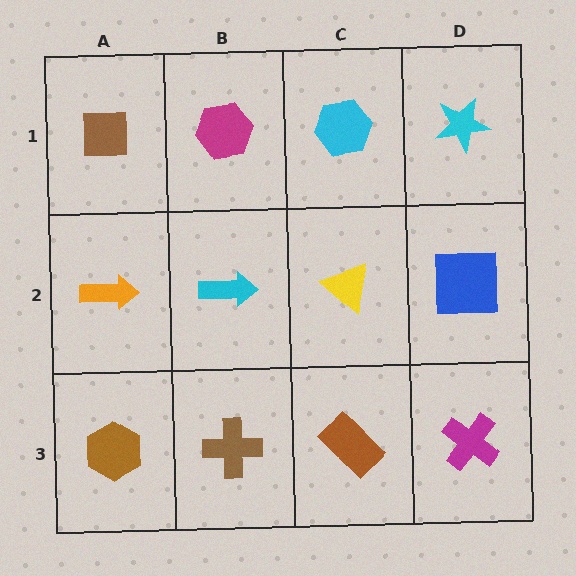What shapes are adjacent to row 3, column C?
A yellow triangle (row 2, column C), a brown cross (row 3, column B), a magenta cross (row 3, column D).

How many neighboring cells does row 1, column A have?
2.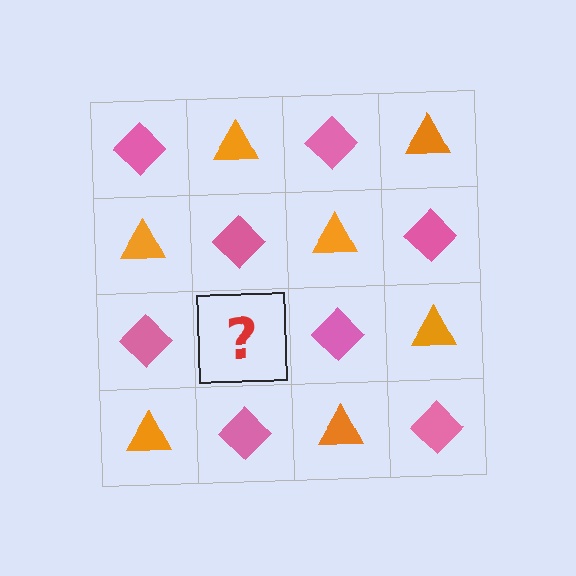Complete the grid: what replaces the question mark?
The question mark should be replaced with an orange triangle.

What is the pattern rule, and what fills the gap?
The rule is that it alternates pink diamond and orange triangle in a checkerboard pattern. The gap should be filled with an orange triangle.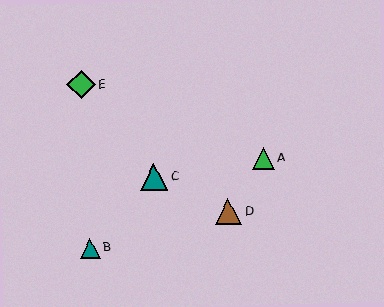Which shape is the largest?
The green diamond (labeled E) is the largest.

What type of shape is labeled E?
Shape E is a green diamond.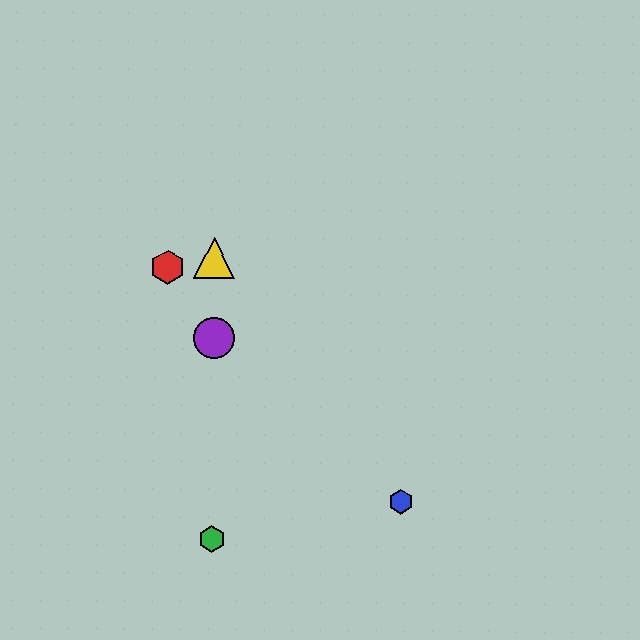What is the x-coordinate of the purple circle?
The purple circle is at x≈214.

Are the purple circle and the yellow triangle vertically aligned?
Yes, both are at x≈214.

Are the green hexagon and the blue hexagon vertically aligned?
No, the green hexagon is at x≈212 and the blue hexagon is at x≈401.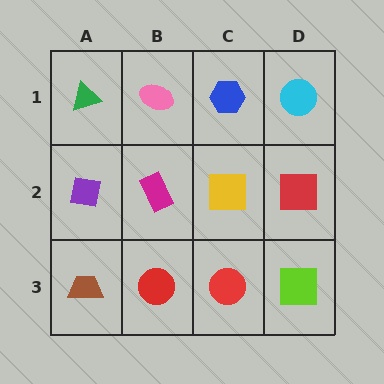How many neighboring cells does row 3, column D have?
2.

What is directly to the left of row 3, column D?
A red circle.